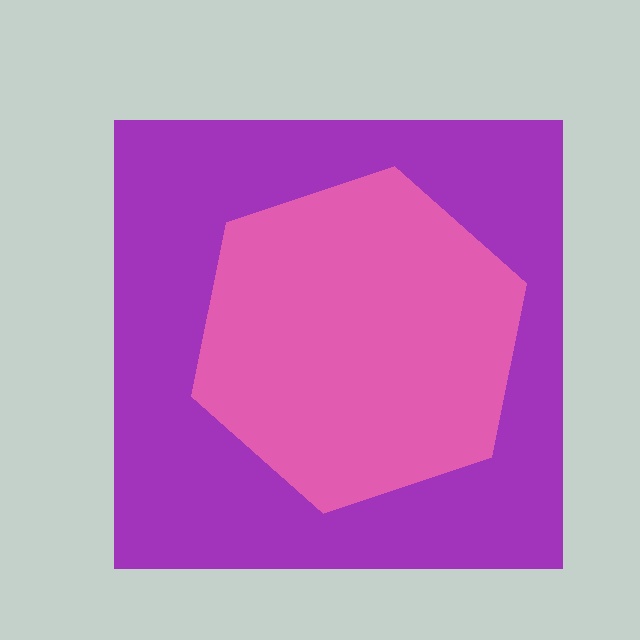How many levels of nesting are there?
2.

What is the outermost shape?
The purple square.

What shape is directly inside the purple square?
The pink hexagon.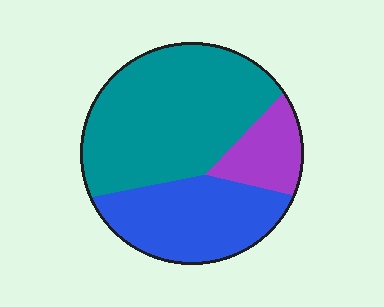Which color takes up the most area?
Teal, at roughly 55%.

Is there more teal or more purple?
Teal.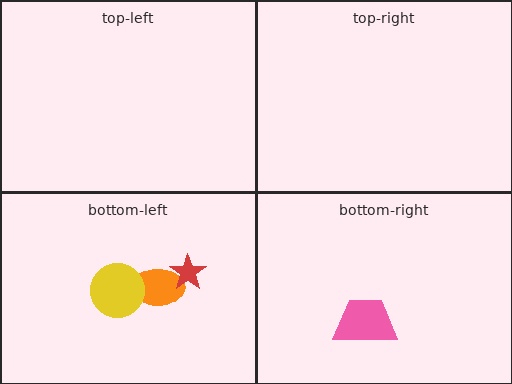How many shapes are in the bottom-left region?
3.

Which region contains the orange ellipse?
The bottom-left region.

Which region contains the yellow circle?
The bottom-left region.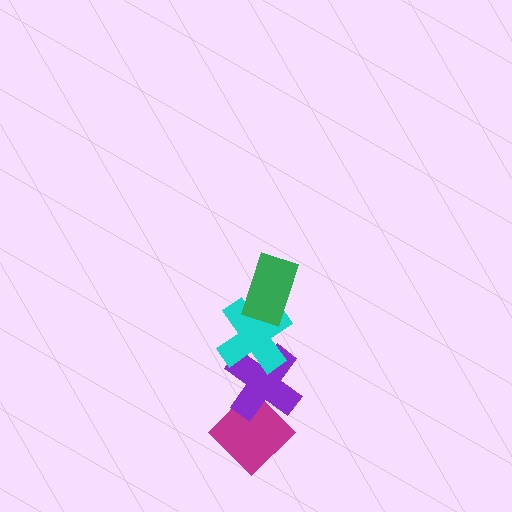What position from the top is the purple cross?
The purple cross is 3rd from the top.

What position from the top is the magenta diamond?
The magenta diamond is 4th from the top.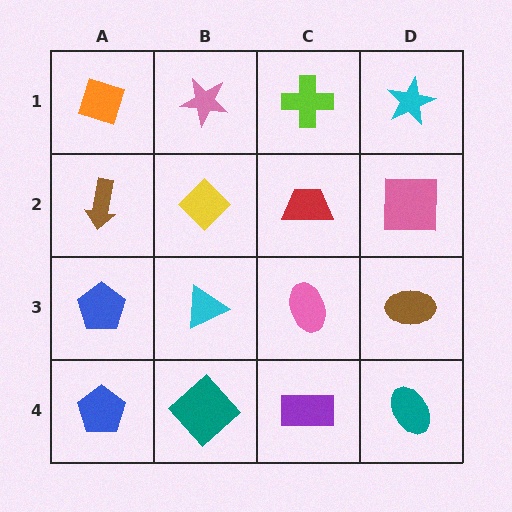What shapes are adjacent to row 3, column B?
A yellow diamond (row 2, column B), a teal diamond (row 4, column B), a blue pentagon (row 3, column A), a pink ellipse (row 3, column C).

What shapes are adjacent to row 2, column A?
An orange diamond (row 1, column A), a blue pentagon (row 3, column A), a yellow diamond (row 2, column B).